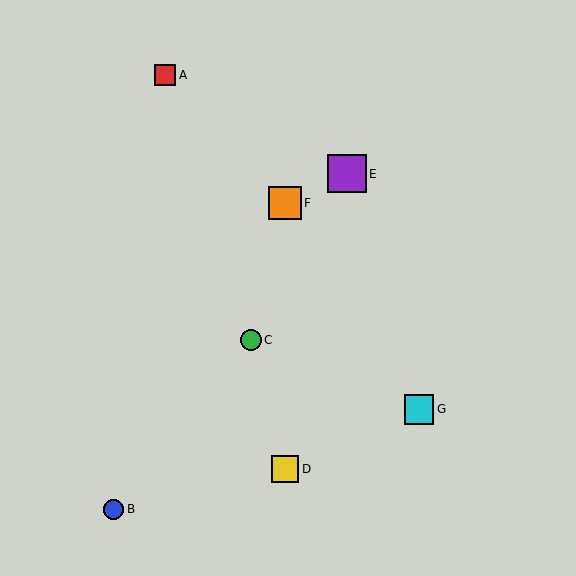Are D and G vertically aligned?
No, D is at x≈285 and G is at x≈419.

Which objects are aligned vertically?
Objects D, F are aligned vertically.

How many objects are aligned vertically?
2 objects (D, F) are aligned vertically.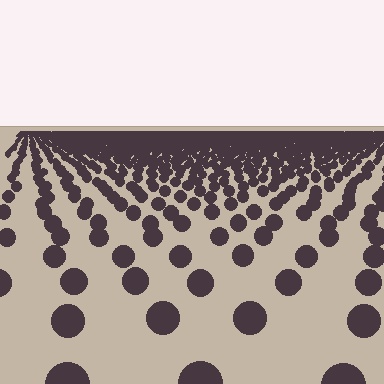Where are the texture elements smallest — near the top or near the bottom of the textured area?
Near the top.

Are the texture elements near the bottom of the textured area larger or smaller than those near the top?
Larger. Near the bottom, elements are closer to the viewer and appear at a bigger on-screen size.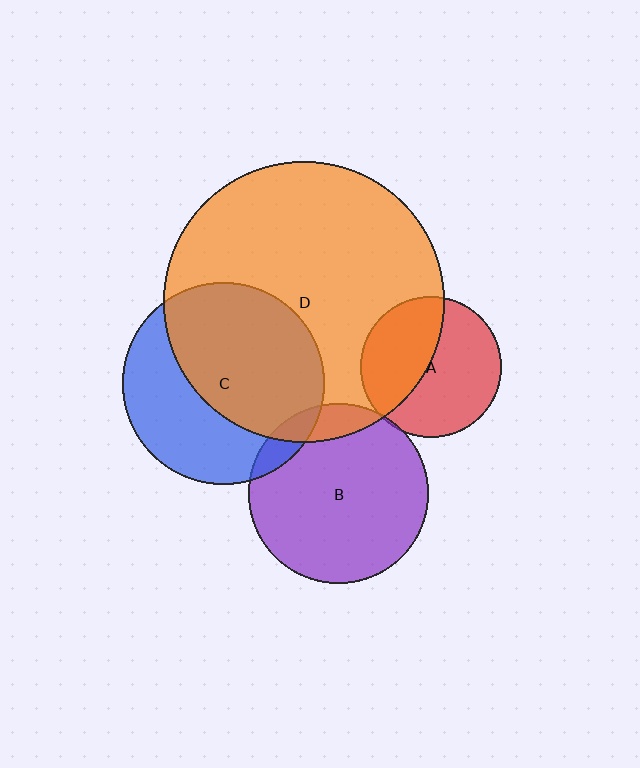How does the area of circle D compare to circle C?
Approximately 1.9 times.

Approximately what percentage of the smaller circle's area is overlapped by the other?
Approximately 10%.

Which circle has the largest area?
Circle D (orange).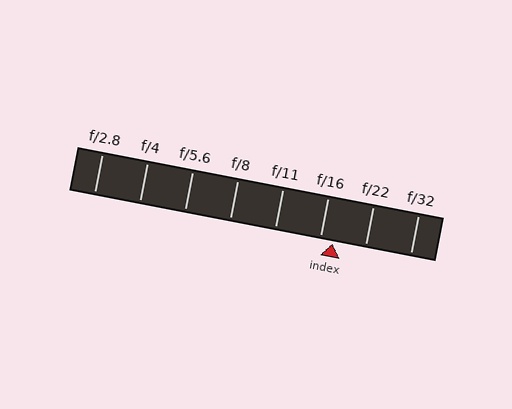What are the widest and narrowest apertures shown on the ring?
The widest aperture shown is f/2.8 and the narrowest is f/32.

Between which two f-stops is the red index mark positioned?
The index mark is between f/16 and f/22.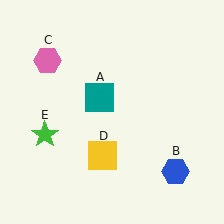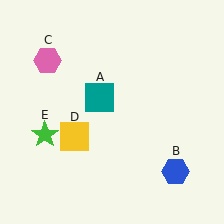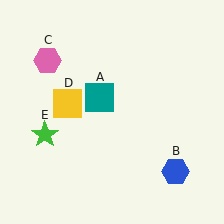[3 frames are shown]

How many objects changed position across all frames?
1 object changed position: yellow square (object D).